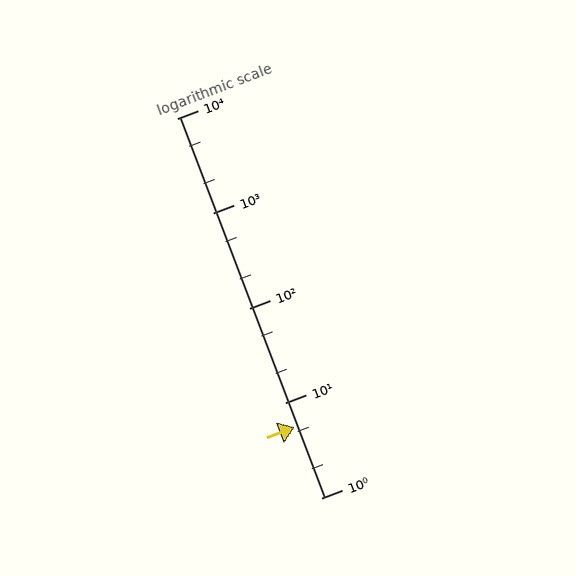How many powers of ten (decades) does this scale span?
The scale spans 4 decades, from 1 to 10000.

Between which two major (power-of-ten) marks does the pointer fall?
The pointer is between 1 and 10.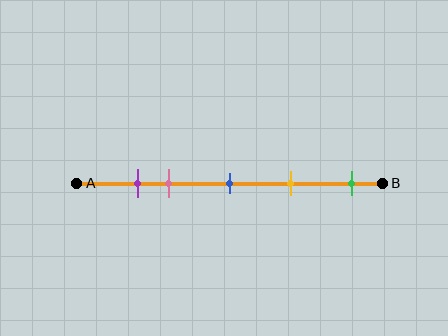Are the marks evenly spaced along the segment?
No, the marks are not evenly spaced.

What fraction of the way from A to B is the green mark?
The green mark is approximately 90% (0.9) of the way from A to B.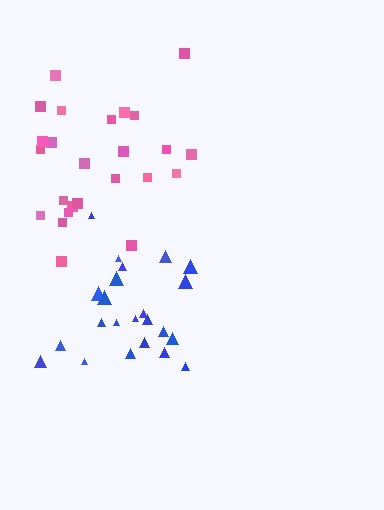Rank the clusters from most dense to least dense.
blue, pink.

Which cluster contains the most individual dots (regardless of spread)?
Pink (25).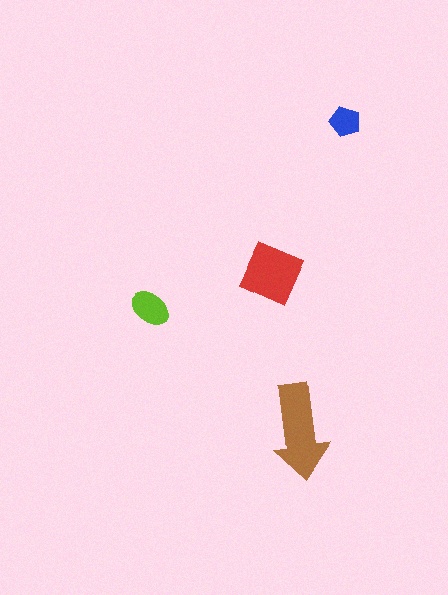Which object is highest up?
The blue pentagon is topmost.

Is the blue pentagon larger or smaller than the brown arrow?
Smaller.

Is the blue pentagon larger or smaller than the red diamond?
Smaller.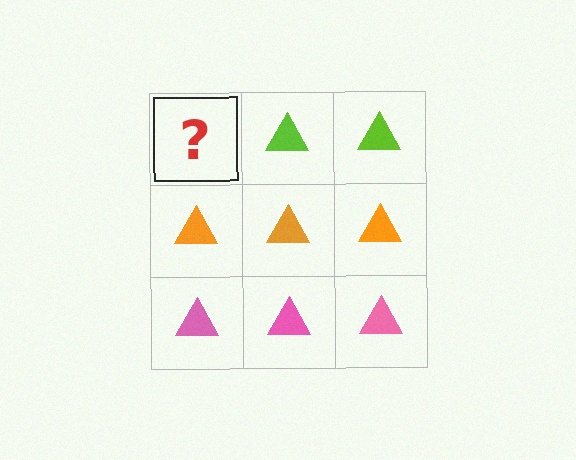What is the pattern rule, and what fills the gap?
The rule is that each row has a consistent color. The gap should be filled with a lime triangle.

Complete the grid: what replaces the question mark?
The question mark should be replaced with a lime triangle.